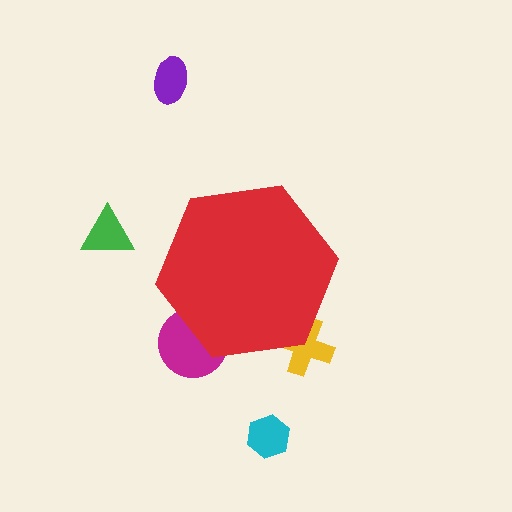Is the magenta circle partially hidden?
Yes, the magenta circle is partially hidden behind the red hexagon.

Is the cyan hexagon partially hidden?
No, the cyan hexagon is fully visible.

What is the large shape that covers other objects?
A red hexagon.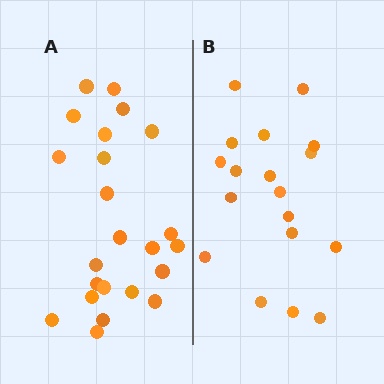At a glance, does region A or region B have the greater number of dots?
Region A (the left region) has more dots.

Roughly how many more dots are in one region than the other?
Region A has about 5 more dots than region B.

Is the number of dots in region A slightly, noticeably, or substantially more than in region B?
Region A has noticeably more, but not dramatically so. The ratio is roughly 1.3 to 1.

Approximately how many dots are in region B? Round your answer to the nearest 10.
About 20 dots. (The exact count is 18, which rounds to 20.)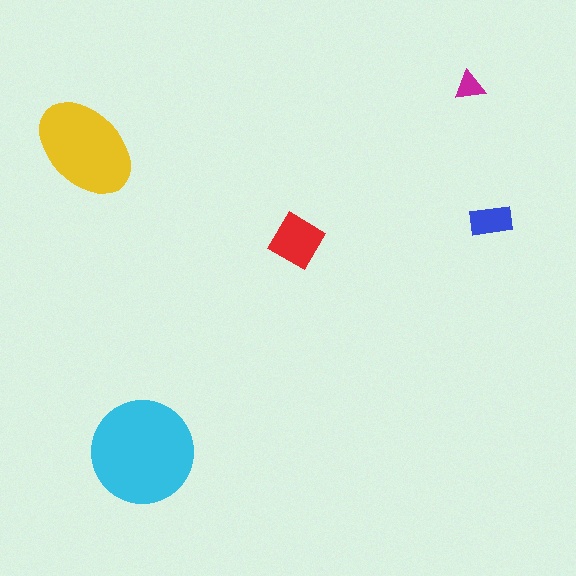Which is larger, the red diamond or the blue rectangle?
The red diamond.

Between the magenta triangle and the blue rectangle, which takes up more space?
The blue rectangle.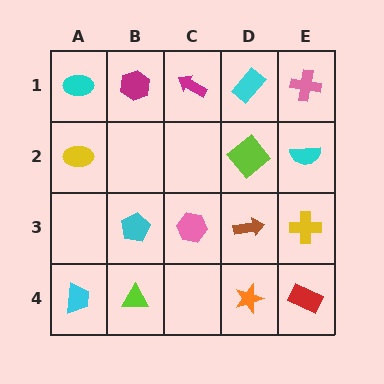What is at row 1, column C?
A magenta arrow.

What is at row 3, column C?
A pink hexagon.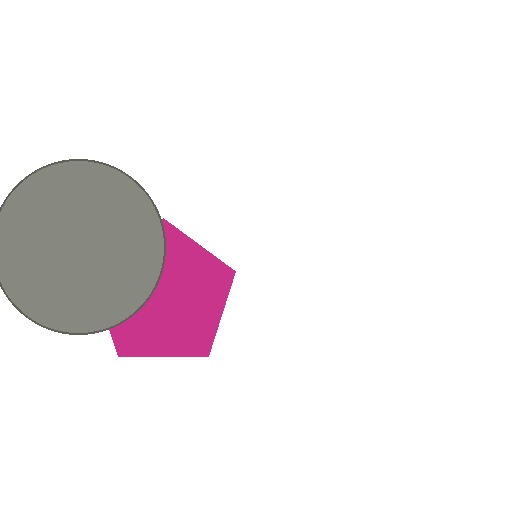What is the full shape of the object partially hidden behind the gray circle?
The partially hidden object is a magenta pentagon.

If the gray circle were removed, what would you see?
You would see the complete magenta pentagon.